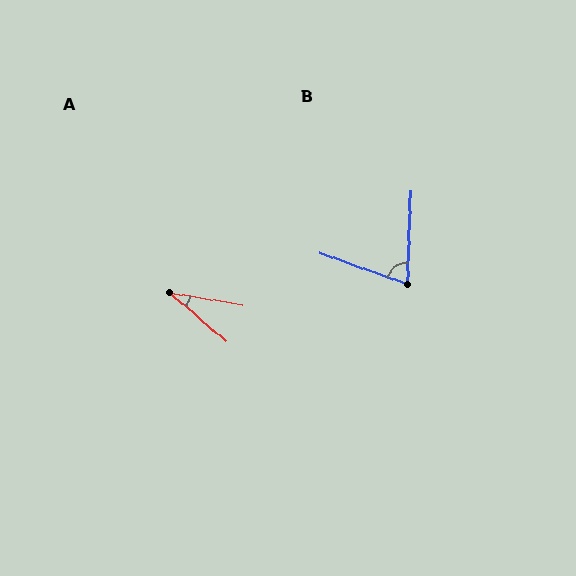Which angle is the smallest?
A, at approximately 32 degrees.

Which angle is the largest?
B, at approximately 72 degrees.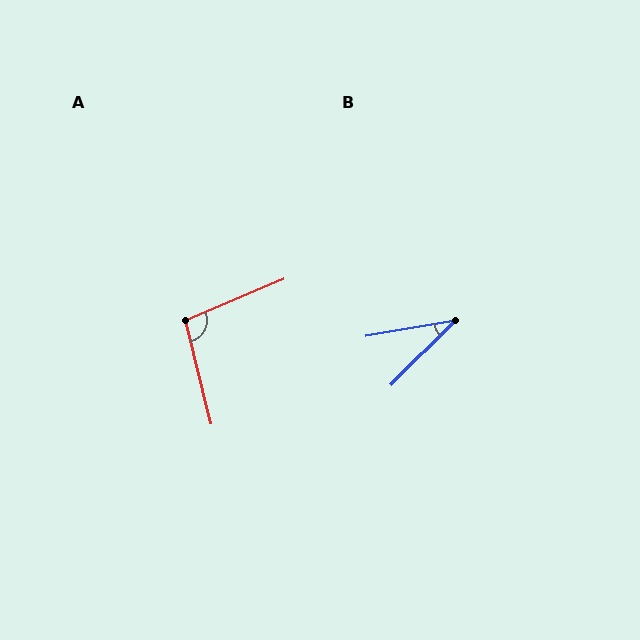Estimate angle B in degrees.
Approximately 35 degrees.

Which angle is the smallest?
B, at approximately 35 degrees.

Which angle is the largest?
A, at approximately 99 degrees.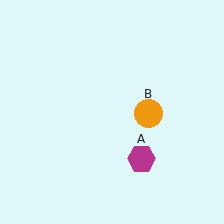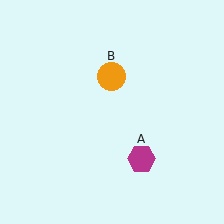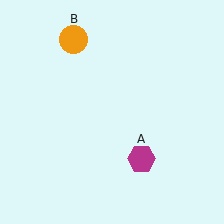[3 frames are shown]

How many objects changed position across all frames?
1 object changed position: orange circle (object B).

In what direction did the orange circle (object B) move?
The orange circle (object B) moved up and to the left.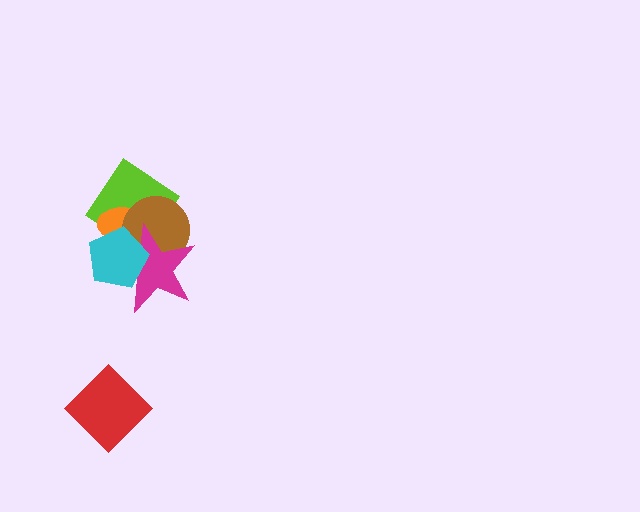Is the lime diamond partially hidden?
Yes, it is partially covered by another shape.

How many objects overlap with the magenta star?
4 objects overlap with the magenta star.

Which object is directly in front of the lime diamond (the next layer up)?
The orange ellipse is directly in front of the lime diamond.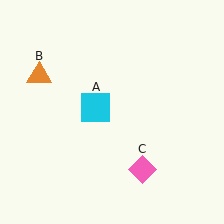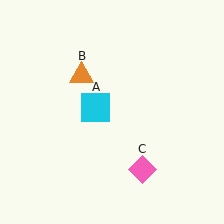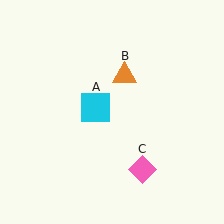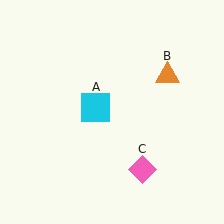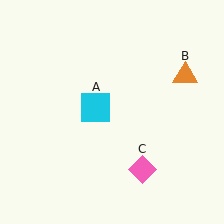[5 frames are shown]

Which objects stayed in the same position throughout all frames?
Cyan square (object A) and pink diamond (object C) remained stationary.